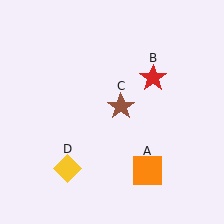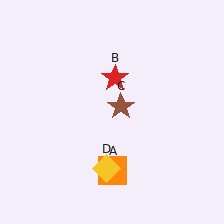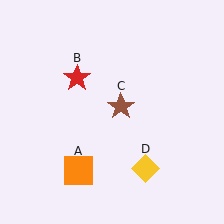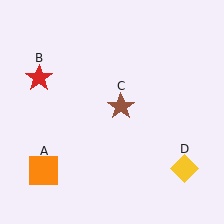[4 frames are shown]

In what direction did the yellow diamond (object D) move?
The yellow diamond (object D) moved right.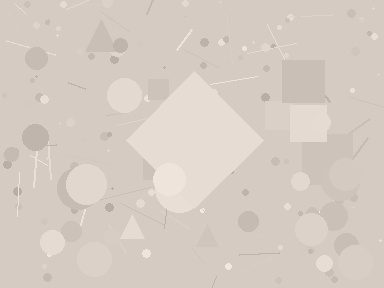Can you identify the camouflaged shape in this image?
The camouflaged shape is a diamond.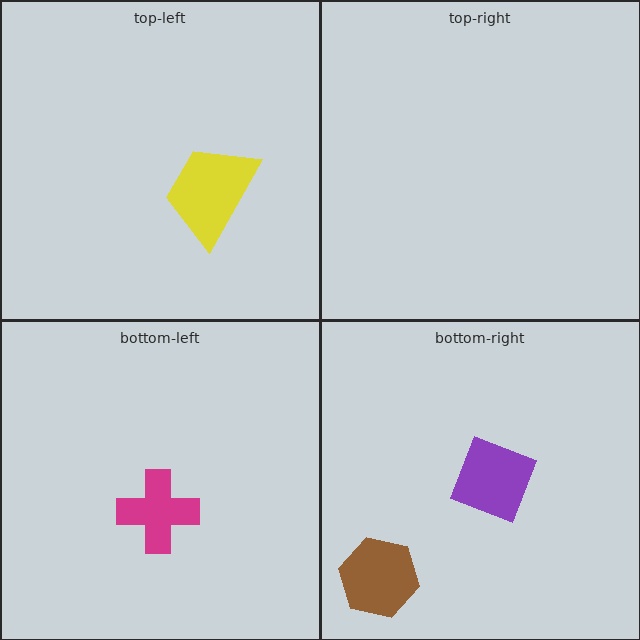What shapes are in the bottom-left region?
The magenta cross.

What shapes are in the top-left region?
The yellow trapezoid.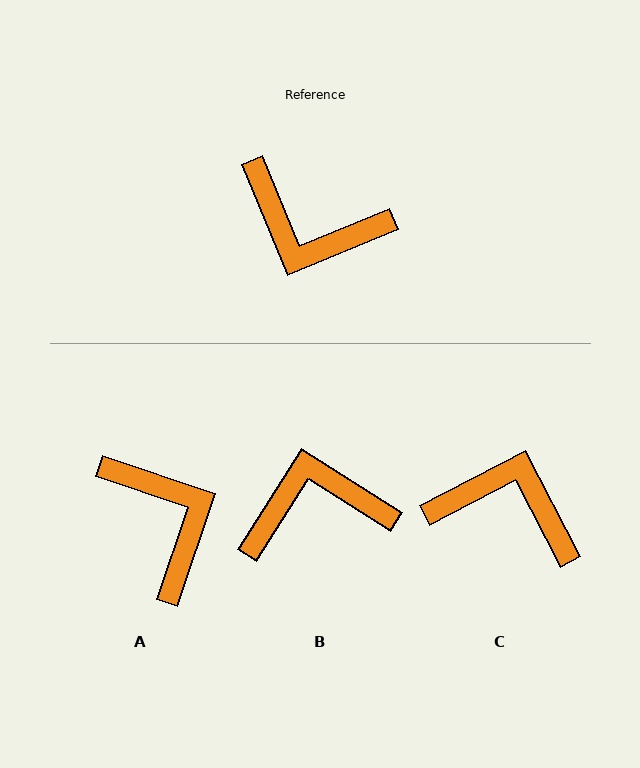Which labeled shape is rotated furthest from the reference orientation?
C, about 175 degrees away.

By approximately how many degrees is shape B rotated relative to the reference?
Approximately 145 degrees clockwise.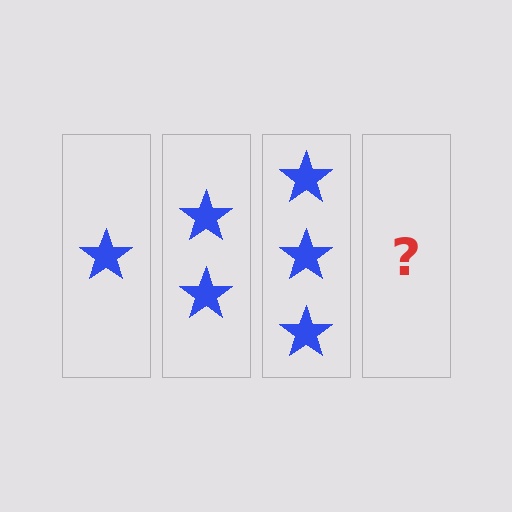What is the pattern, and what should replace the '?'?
The pattern is that each step adds one more star. The '?' should be 4 stars.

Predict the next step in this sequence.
The next step is 4 stars.